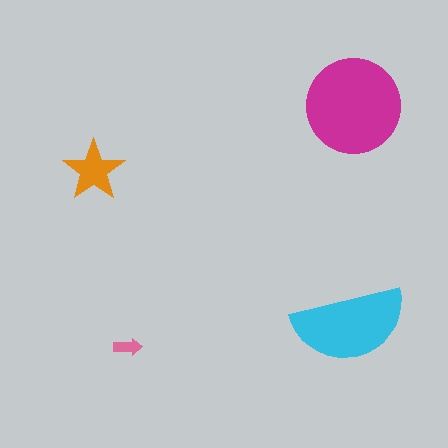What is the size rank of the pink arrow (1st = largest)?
4th.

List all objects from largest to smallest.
The magenta circle, the cyan semicircle, the orange star, the pink arrow.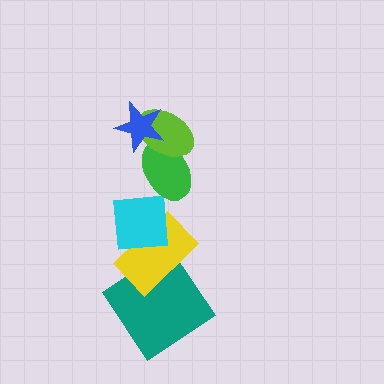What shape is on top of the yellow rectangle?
The cyan square is on top of the yellow rectangle.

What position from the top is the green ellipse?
The green ellipse is 3rd from the top.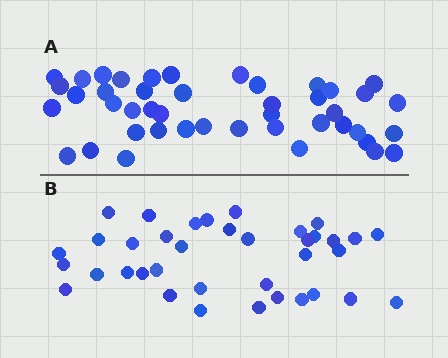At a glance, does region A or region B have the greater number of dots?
Region A (the top region) has more dots.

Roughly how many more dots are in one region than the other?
Region A has roughly 8 or so more dots than region B.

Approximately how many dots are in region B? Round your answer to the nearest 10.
About 40 dots. (The exact count is 37, which rounds to 40.)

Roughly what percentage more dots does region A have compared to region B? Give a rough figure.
About 20% more.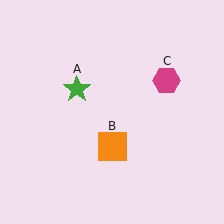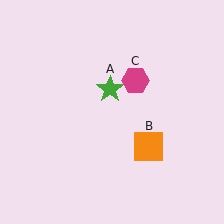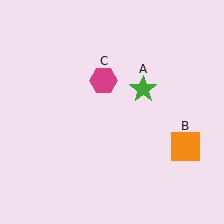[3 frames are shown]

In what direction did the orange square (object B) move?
The orange square (object B) moved right.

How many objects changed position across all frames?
3 objects changed position: green star (object A), orange square (object B), magenta hexagon (object C).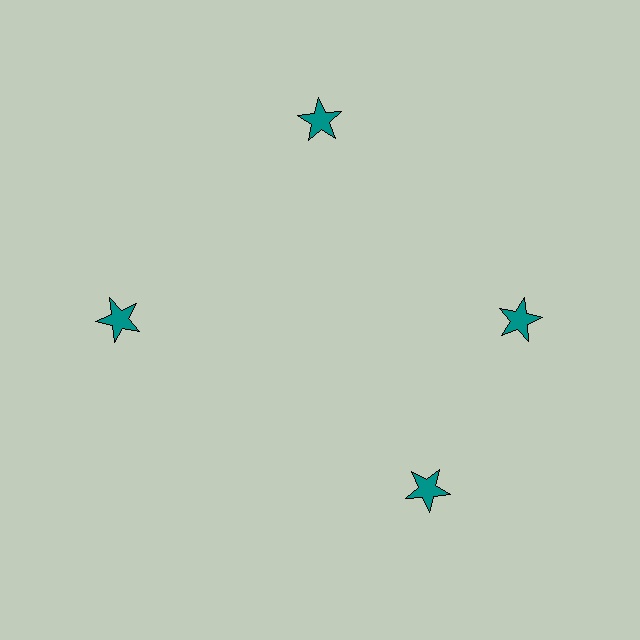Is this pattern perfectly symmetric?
No. The 4 teal stars are arranged in a ring, but one element near the 6 o'clock position is rotated out of alignment along the ring, breaking the 4-fold rotational symmetry.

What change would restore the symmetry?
The symmetry would be restored by rotating it back into even spacing with its neighbors so that all 4 stars sit at equal angles and equal distance from the center.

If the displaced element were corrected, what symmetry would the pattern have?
It would have 4-fold rotational symmetry — the pattern would map onto itself every 90 degrees.